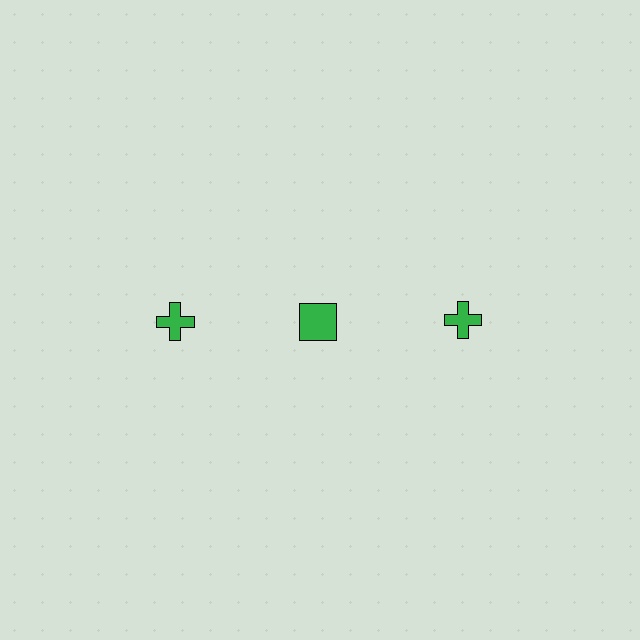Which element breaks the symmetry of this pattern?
The green square in the top row, second from left column breaks the symmetry. All other shapes are green crosses.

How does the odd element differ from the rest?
It has a different shape: square instead of cross.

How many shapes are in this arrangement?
There are 3 shapes arranged in a grid pattern.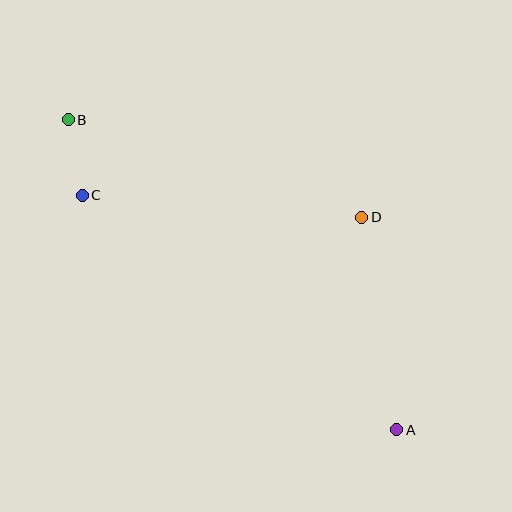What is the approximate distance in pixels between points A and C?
The distance between A and C is approximately 392 pixels.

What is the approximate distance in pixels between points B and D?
The distance between B and D is approximately 309 pixels.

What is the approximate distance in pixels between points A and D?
The distance between A and D is approximately 215 pixels.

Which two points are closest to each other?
Points B and C are closest to each other.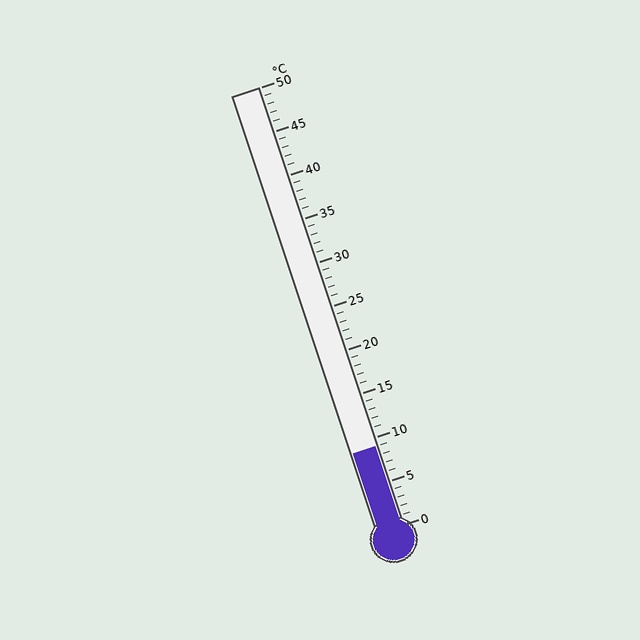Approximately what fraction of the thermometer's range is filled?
The thermometer is filled to approximately 20% of its range.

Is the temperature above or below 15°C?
The temperature is below 15°C.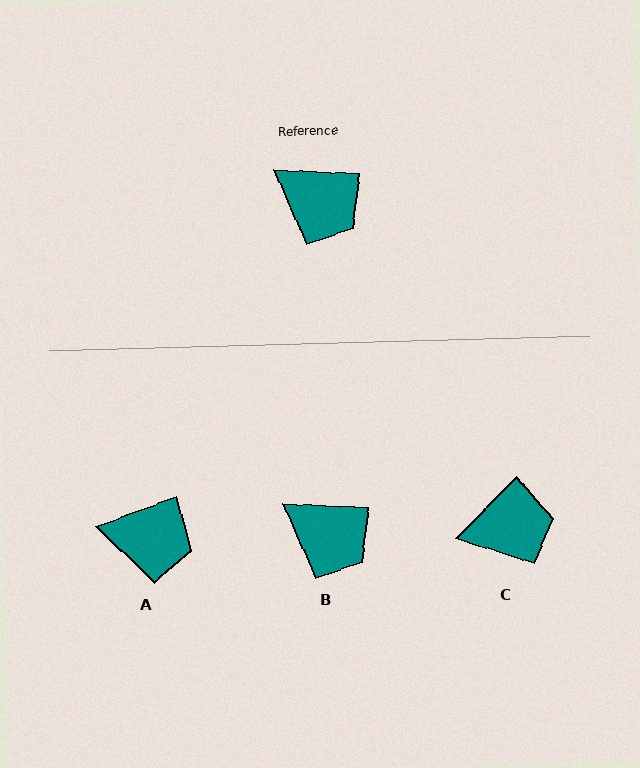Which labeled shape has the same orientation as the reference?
B.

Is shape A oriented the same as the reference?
No, it is off by about 22 degrees.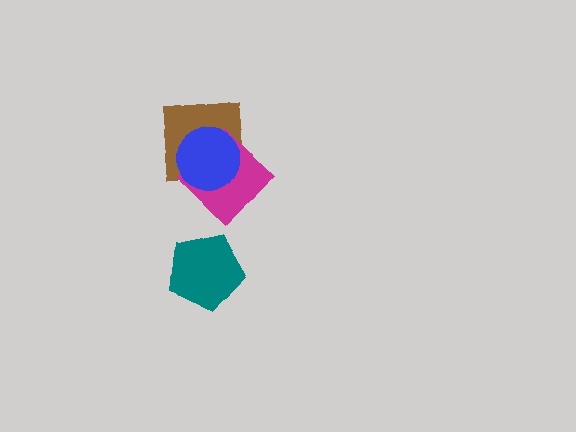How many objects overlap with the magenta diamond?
2 objects overlap with the magenta diamond.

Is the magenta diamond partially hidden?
Yes, it is partially covered by another shape.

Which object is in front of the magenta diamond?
The blue circle is in front of the magenta diamond.